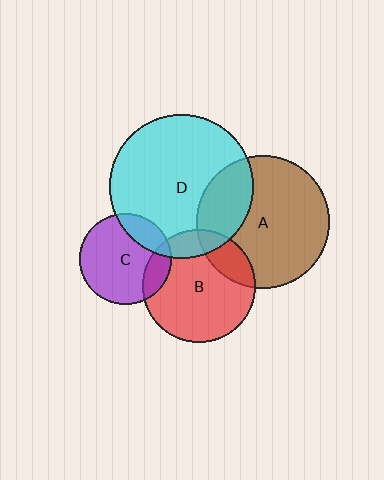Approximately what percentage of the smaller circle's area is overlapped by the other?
Approximately 20%.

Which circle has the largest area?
Circle D (cyan).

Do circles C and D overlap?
Yes.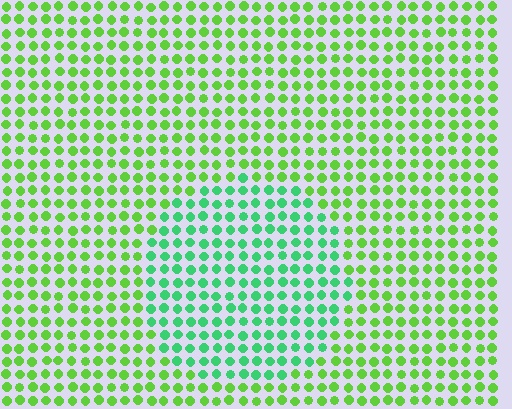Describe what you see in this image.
The image is filled with small lime elements in a uniform arrangement. A circle-shaped region is visible where the elements are tinted to a slightly different hue, forming a subtle color boundary.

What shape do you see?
I see a circle.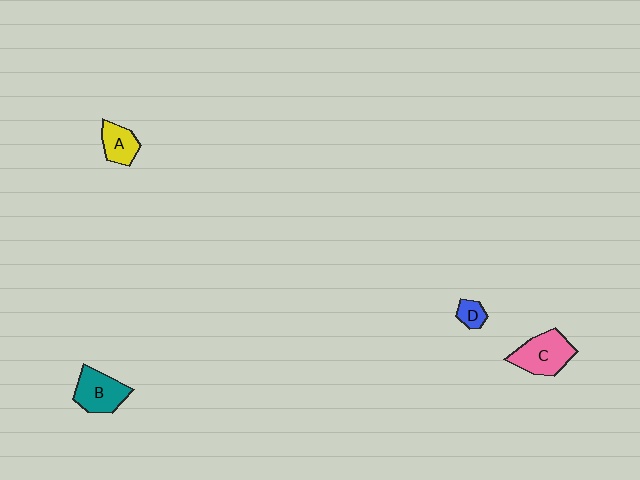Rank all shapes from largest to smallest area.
From largest to smallest: C (pink), B (teal), A (yellow), D (blue).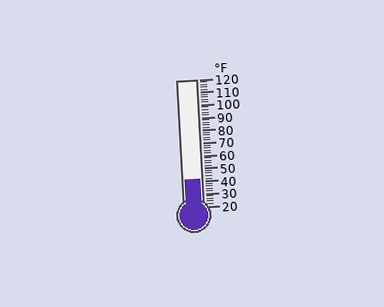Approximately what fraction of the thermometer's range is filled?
The thermometer is filled to approximately 20% of its range.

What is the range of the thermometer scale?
The thermometer scale ranges from 20°F to 120°F.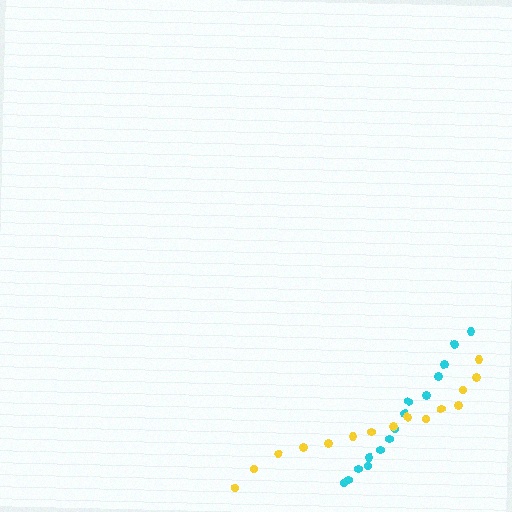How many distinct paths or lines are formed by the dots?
There are 2 distinct paths.